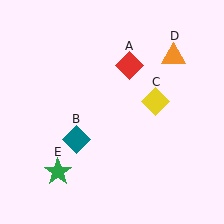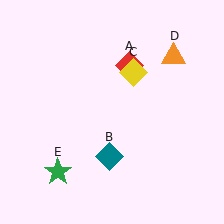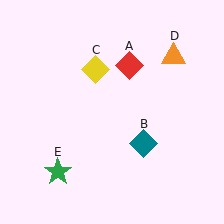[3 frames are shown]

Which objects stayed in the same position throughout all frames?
Red diamond (object A) and orange triangle (object D) and green star (object E) remained stationary.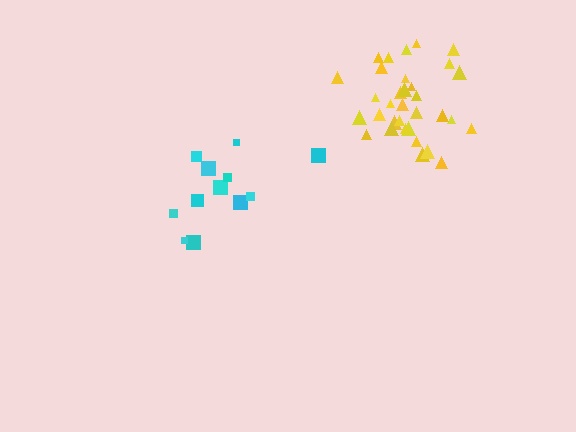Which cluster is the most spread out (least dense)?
Cyan.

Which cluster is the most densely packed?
Yellow.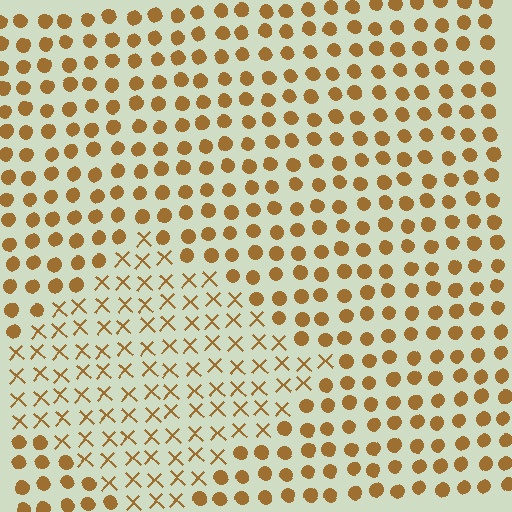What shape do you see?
I see a diamond.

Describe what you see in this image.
The image is filled with small brown elements arranged in a uniform grid. A diamond-shaped region contains X marks, while the surrounding area contains circles. The boundary is defined purely by the change in element shape.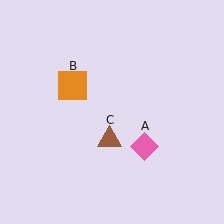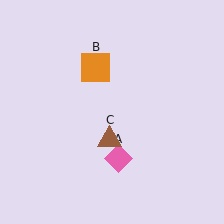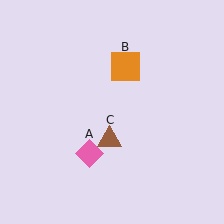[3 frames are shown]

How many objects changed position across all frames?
2 objects changed position: pink diamond (object A), orange square (object B).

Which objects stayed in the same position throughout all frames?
Brown triangle (object C) remained stationary.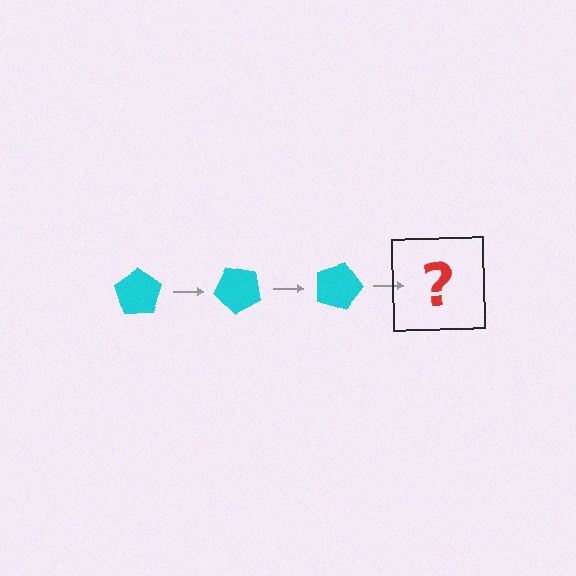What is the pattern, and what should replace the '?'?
The pattern is that the pentagon rotates 45 degrees each step. The '?' should be a cyan pentagon rotated 135 degrees.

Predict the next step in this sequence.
The next step is a cyan pentagon rotated 135 degrees.